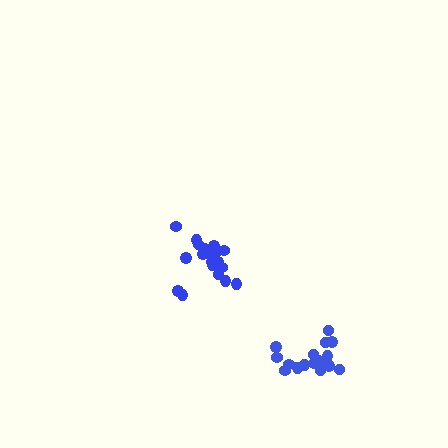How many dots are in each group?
Group 1: 19 dots, Group 2: 17 dots (36 total).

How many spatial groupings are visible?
There are 2 spatial groupings.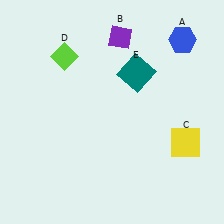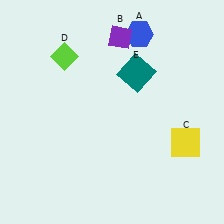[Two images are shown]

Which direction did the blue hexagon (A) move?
The blue hexagon (A) moved left.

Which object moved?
The blue hexagon (A) moved left.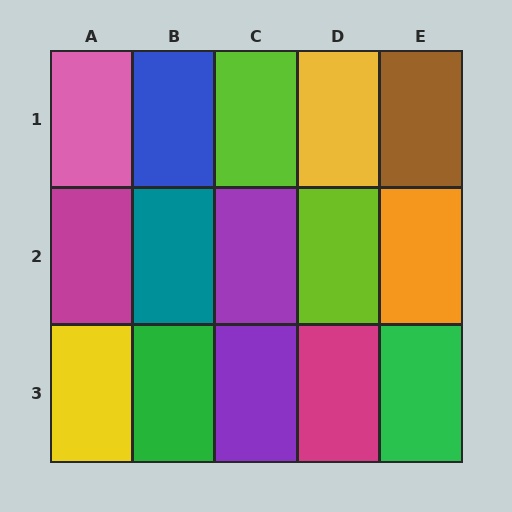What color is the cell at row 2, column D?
Lime.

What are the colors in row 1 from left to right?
Pink, blue, lime, yellow, brown.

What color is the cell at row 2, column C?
Purple.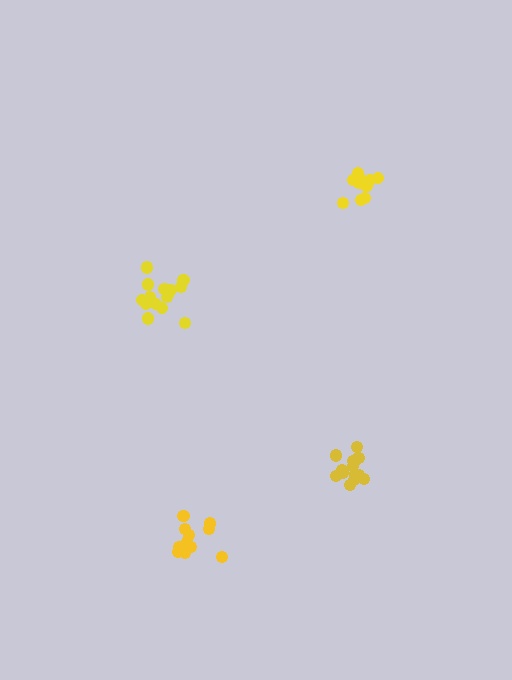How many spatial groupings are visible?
There are 4 spatial groupings.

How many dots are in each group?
Group 1: 14 dots, Group 2: 11 dots, Group 3: 10 dots, Group 4: 15 dots (50 total).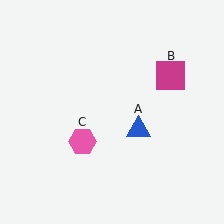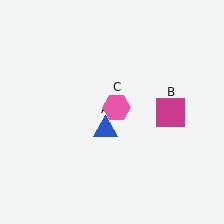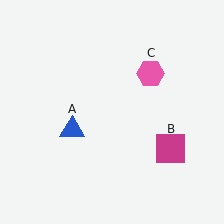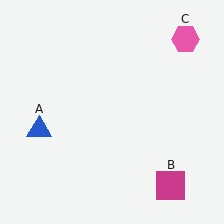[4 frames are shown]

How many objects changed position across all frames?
3 objects changed position: blue triangle (object A), magenta square (object B), pink hexagon (object C).